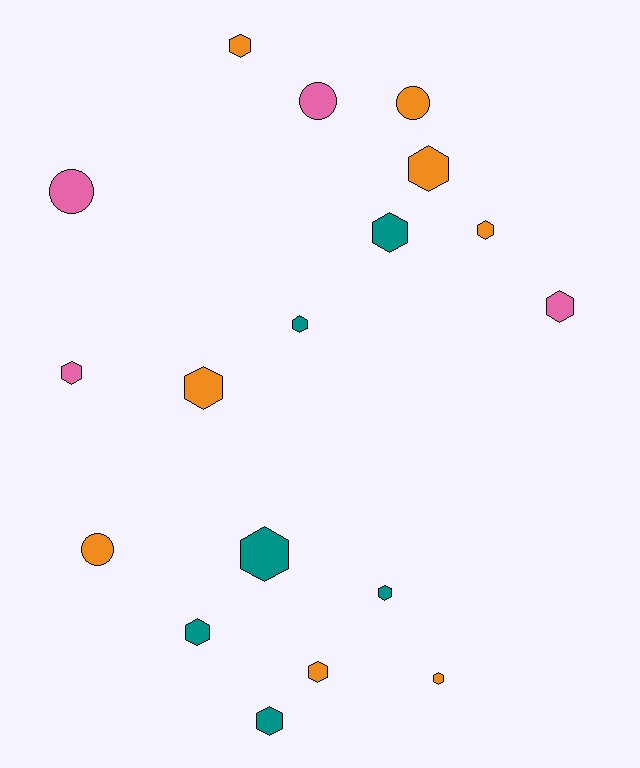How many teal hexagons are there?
There are 6 teal hexagons.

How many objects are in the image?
There are 18 objects.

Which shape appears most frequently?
Hexagon, with 14 objects.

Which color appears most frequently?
Orange, with 8 objects.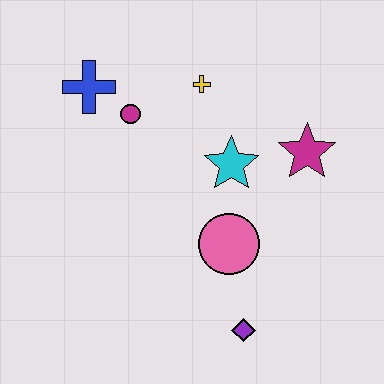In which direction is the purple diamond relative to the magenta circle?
The purple diamond is below the magenta circle.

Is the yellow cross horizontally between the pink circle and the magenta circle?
Yes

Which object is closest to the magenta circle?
The blue cross is closest to the magenta circle.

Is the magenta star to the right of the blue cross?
Yes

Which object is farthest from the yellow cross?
The purple diamond is farthest from the yellow cross.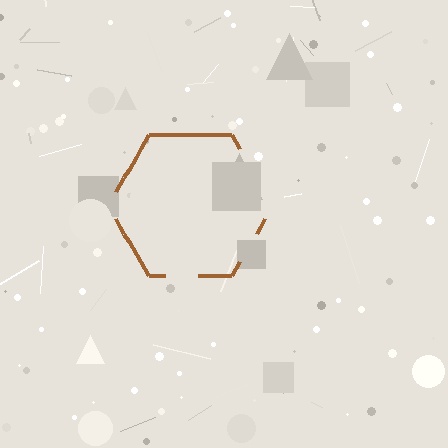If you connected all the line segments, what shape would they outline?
They would outline a hexagon.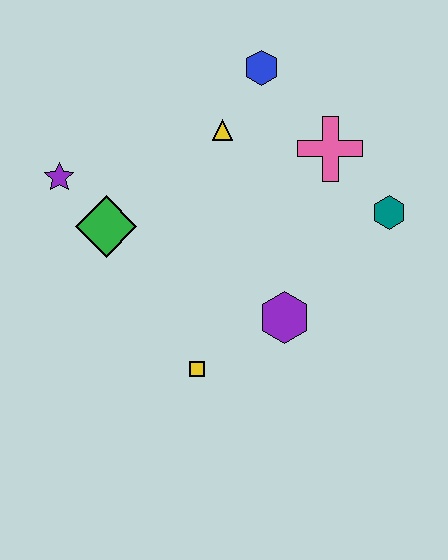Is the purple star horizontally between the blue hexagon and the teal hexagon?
No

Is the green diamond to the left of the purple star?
No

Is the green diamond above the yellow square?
Yes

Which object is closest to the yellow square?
The purple hexagon is closest to the yellow square.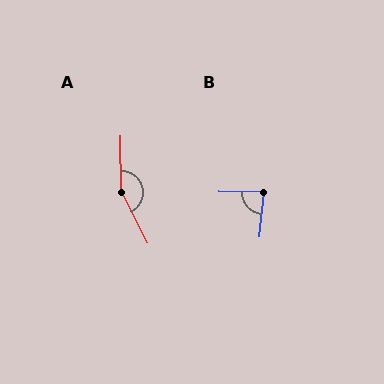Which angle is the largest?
A, at approximately 153 degrees.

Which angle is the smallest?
B, at approximately 86 degrees.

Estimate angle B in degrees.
Approximately 86 degrees.